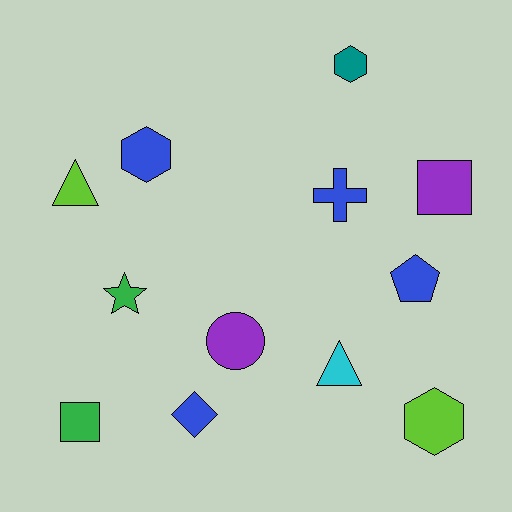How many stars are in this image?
There is 1 star.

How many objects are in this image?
There are 12 objects.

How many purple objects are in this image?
There are 2 purple objects.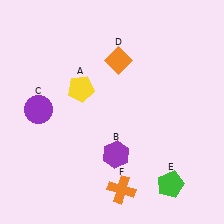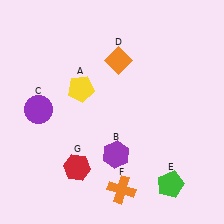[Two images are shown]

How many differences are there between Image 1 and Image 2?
There is 1 difference between the two images.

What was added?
A red hexagon (G) was added in Image 2.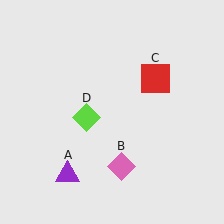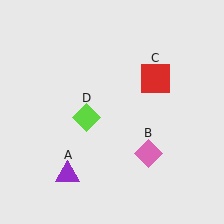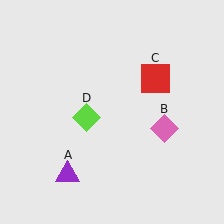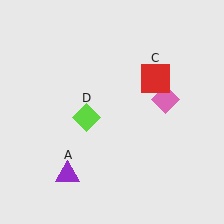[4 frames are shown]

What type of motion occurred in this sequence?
The pink diamond (object B) rotated counterclockwise around the center of the scene.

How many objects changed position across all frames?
1 object changed position: pink diamond (object B).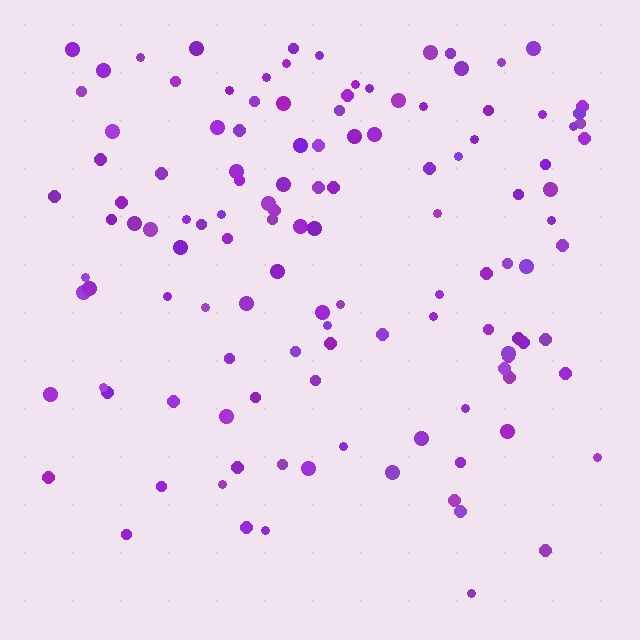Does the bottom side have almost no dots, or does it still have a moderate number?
Still a moderate number, just noticeably fewer than the top.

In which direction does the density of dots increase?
From bottom to top, with the top side densest.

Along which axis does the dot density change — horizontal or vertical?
Vertical.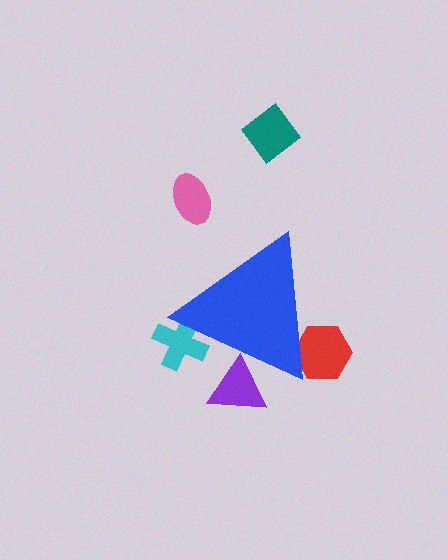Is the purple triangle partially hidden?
Yes, the purple triangle is partially hidden behind the blue triangle.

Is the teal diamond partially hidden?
No, the teal diamond is fully visible.